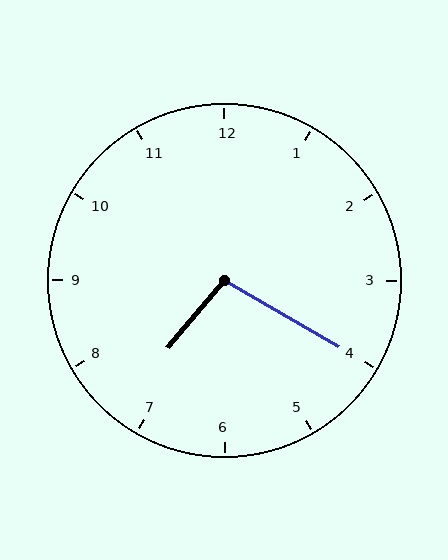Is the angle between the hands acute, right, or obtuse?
It is obtuse.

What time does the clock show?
7:20.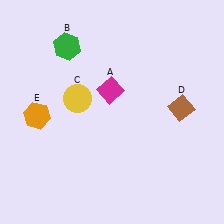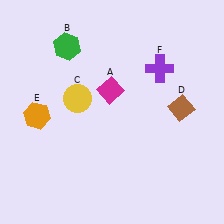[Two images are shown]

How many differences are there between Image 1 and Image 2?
There is 1 difference between the two images.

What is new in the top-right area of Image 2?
A purple cross (F) was added in the top-right area of Image 2.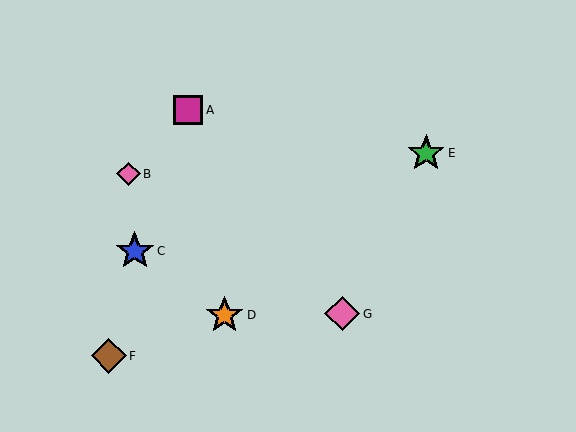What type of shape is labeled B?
Shape B is a pink diamond.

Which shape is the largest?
The blue star (labeled C) is the largest.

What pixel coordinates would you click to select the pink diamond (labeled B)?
Click at (129, 174) to select the pink diamond B.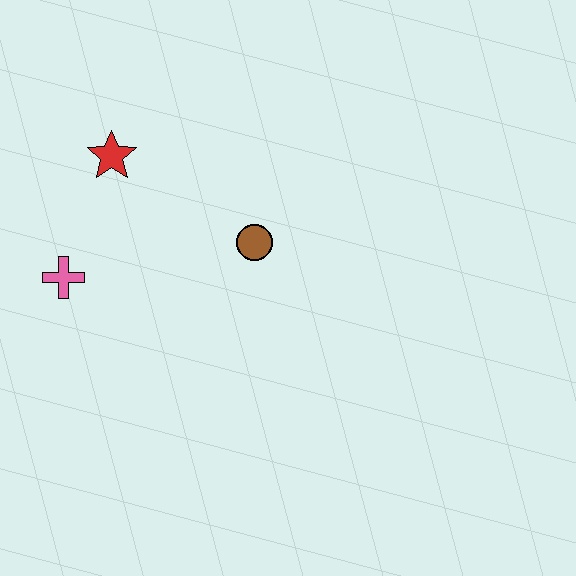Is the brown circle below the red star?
Yes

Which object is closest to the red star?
The pink cross is closest to the red star.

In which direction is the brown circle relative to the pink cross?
The brown circle is to the right of the pink cross.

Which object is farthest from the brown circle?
The pink cross is farthest from the brown circle.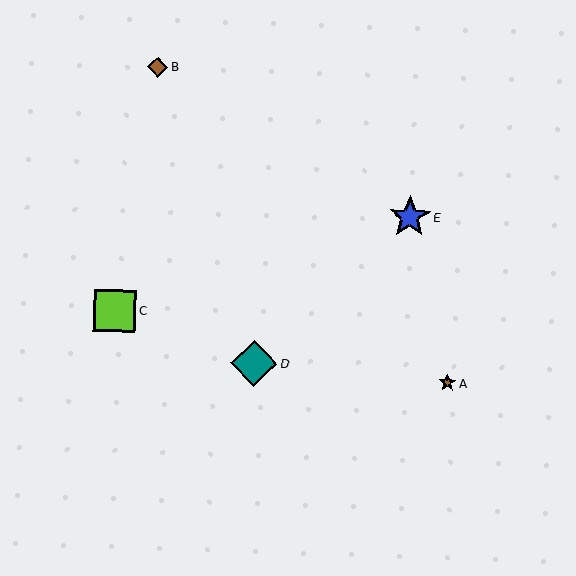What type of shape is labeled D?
Shape D is a teal diamond.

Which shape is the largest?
The teal diamond (labeled D) is the largest.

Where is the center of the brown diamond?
The center of the brown diamond is at (158, 67).